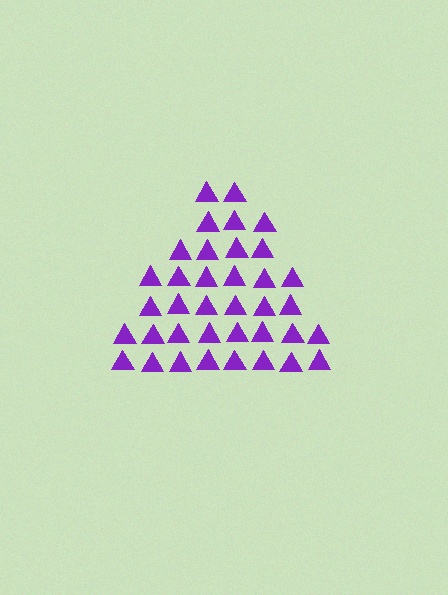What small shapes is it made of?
It is made of small triangles.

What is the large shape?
The large shape is a triangle.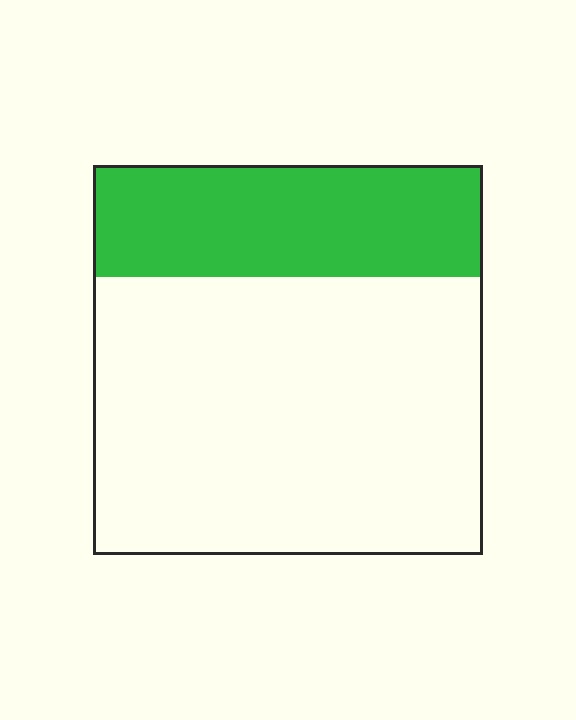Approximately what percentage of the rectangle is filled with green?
Approximately 30%.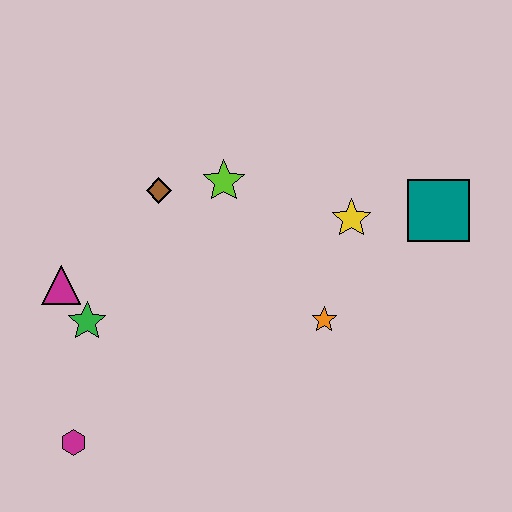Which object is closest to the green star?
The magenta triangle is closest to the green star.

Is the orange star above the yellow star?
No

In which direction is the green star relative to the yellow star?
The green star is to the left of the yellow star.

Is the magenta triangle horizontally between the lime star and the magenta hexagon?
No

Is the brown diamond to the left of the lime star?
Yes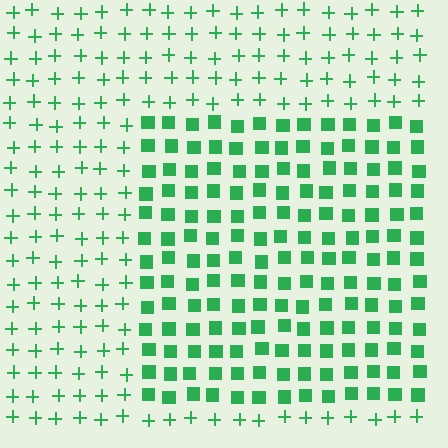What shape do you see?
I see a rectangle.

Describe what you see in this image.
The image is filled with small green elements arranged in a uniform grid. A rectangle-shaped region contains squares, while the surrounding area contains plus signs. The boundary is defined purely by the change in element shape.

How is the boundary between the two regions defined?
The boundary is defined by a change in element shape: squares inside vs. plus signs outside. All elements share the same color and spacing.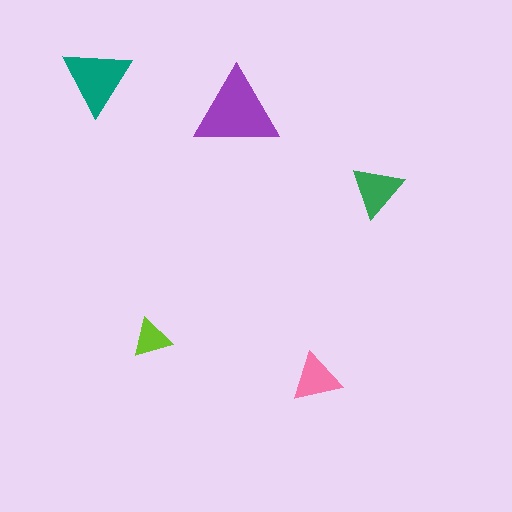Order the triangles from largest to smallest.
the purple one, the teal one, the green one, the pink one, the lime one.